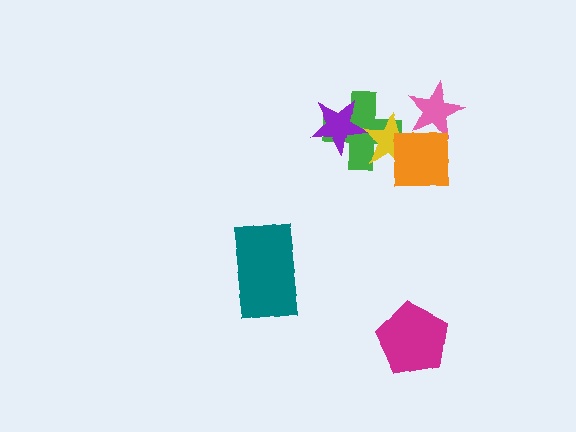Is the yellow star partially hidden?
Yes, it is partially covered by another shape.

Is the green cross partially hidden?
Yes, it is partially covered by another shape.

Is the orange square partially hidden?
No, no other shape covers it.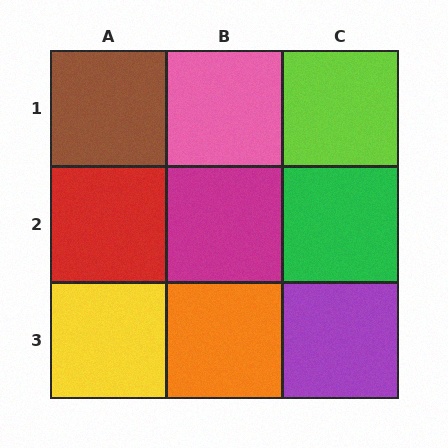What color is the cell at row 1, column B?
Pink.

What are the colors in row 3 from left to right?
Yellow, orange, purple.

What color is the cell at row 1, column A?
Brown.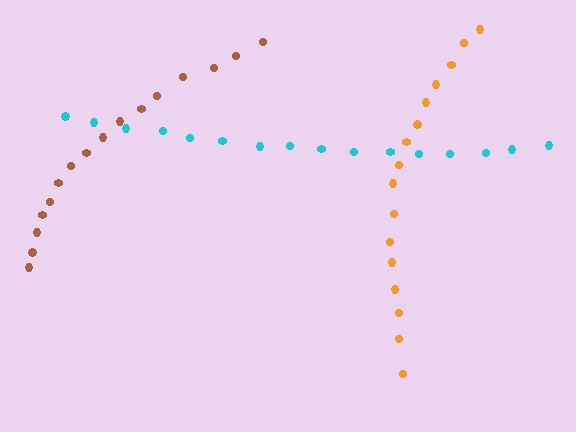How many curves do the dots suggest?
There are 3 distinct paths.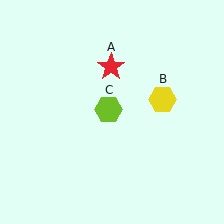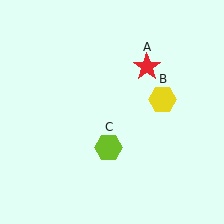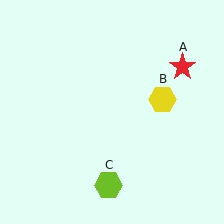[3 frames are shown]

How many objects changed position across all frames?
2 objects changed position: red star (object A), lime hexagon (object C).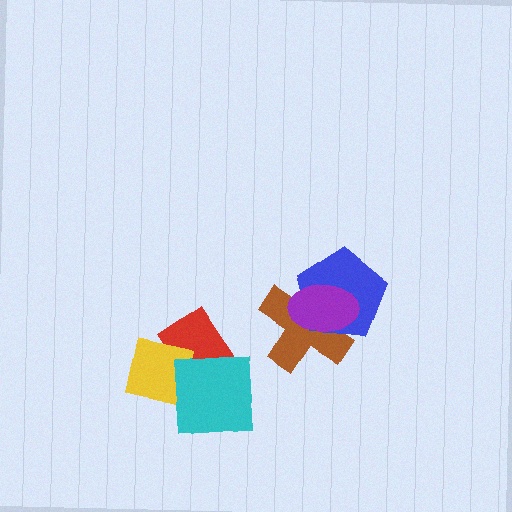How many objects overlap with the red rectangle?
2 objects overlap with the red rectangle.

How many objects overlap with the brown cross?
2 objects overlap with the brown cross.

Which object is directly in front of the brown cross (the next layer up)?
The blue pentagon is directly in front of the brown cross.